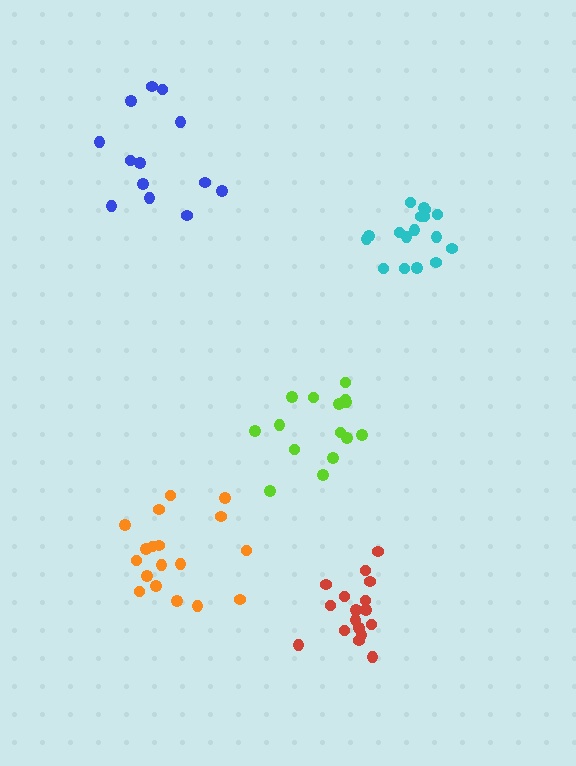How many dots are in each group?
Group 1: 17 dots, Group 2: 18 dots, Group 3: 13 dots, Group 4: 17 dots, Group 5: 15 dots (80 total).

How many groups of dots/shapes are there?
There are 5 groups.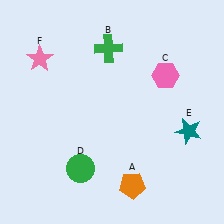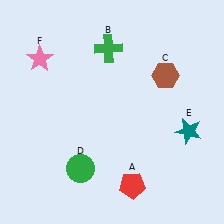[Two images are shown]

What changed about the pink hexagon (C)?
In Image 1, C is pink. In Image 2, it changed to brown.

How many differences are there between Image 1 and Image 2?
There are 2 differences between the two images.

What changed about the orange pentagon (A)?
In Image 1, A is orange. In Image 2, it changed to red.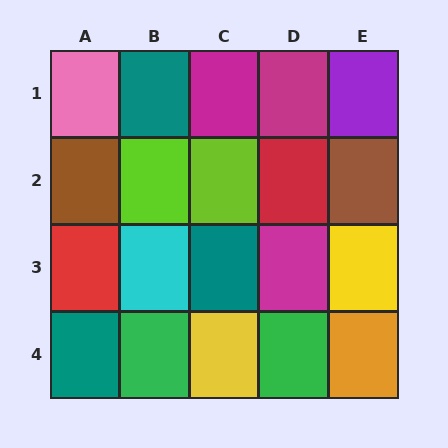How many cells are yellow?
2 cells are yellow.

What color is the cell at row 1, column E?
Purple.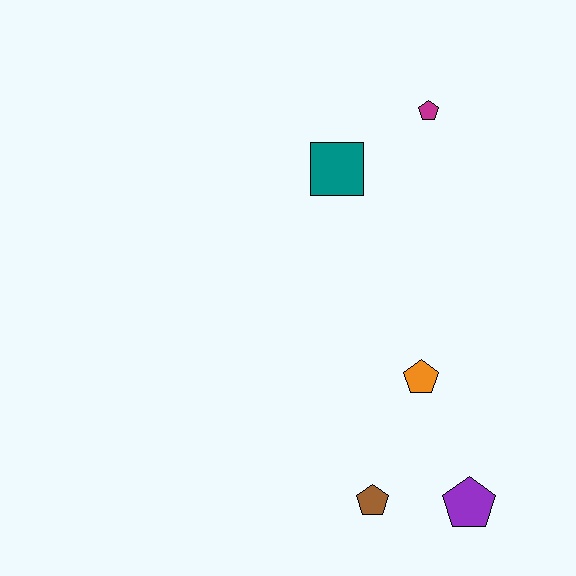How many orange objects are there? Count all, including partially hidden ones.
There is 1 orange object.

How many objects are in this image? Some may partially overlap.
There are 5 objects.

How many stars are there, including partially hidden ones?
There are no stars.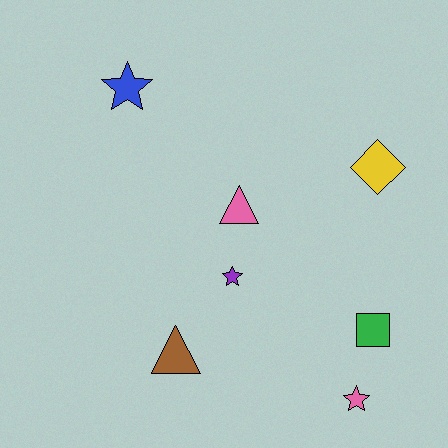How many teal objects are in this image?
There are no teal objects.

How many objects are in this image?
There are 7 objects.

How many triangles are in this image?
There are 2 triangles.